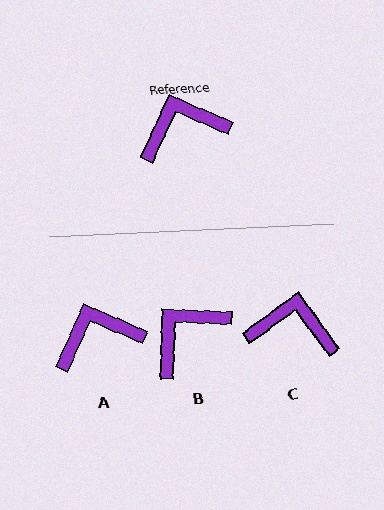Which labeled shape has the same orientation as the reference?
A.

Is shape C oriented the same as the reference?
No, it is off by about 30 degrees.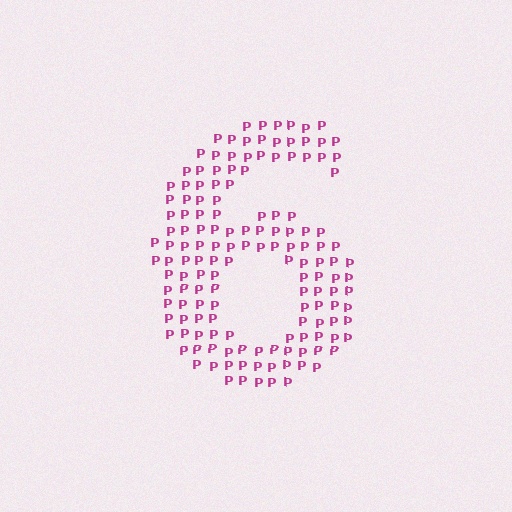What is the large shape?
The large shape is the digit 6.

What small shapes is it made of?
It is made of small letter P's.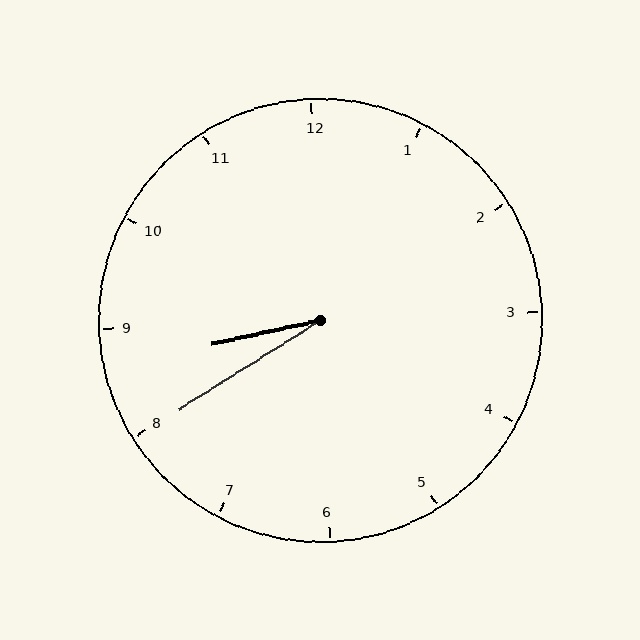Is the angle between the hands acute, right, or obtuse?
It is acute.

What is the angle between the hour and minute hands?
Approximately 20 degrees.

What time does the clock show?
8:40.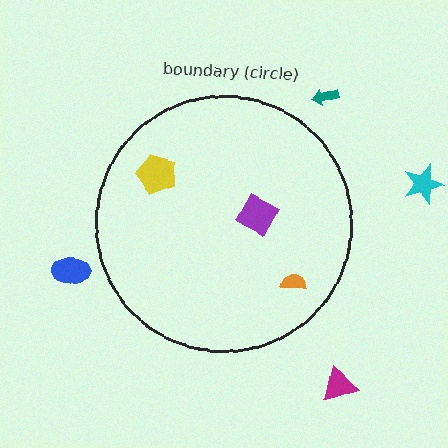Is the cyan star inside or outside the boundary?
Outside.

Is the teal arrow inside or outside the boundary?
Outside.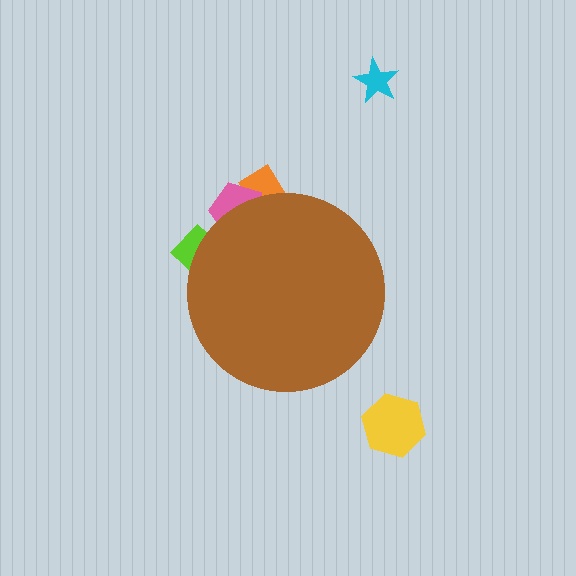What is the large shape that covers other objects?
A brown circle.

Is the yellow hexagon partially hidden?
No, the yellow hexagon is fully visible.